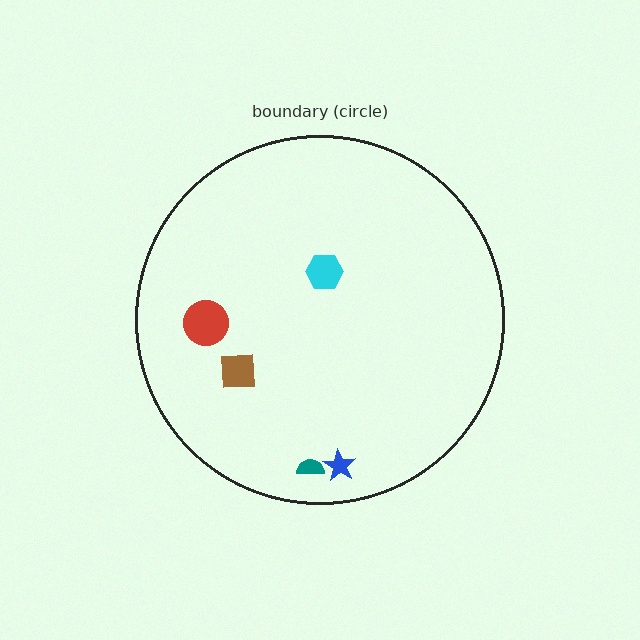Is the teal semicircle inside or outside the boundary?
Inside.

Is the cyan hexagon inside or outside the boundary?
Inside.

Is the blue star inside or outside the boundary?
Inside.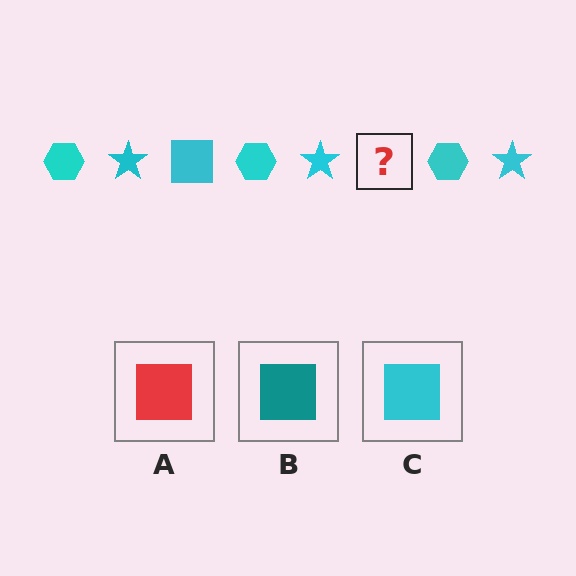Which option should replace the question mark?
Option C.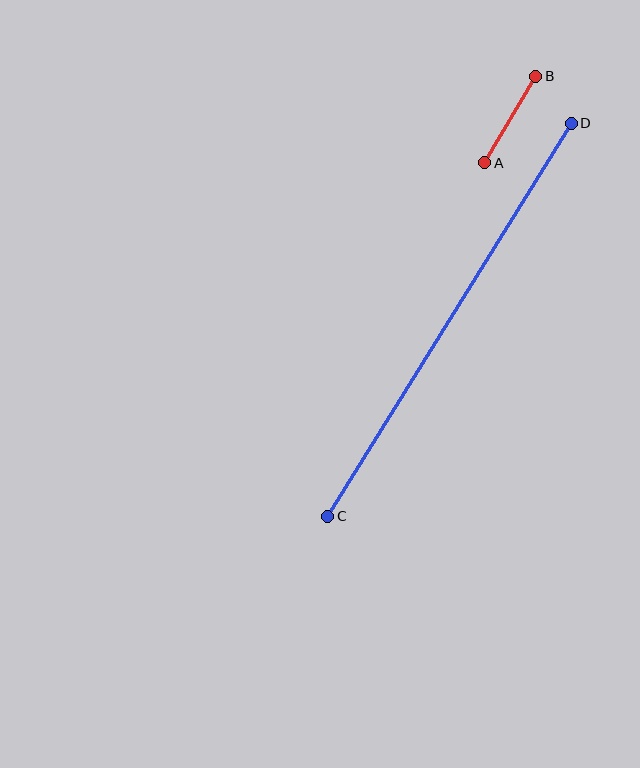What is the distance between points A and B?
The distance is approximately 100 pixels.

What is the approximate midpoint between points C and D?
The midpoint is at approximately (450, 320) pixels.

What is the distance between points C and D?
The distance is approximately 463 pixels.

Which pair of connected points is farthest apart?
Points C and D are farthest apart.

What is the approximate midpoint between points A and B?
The midpoint is at approximately (510, 119) pixels.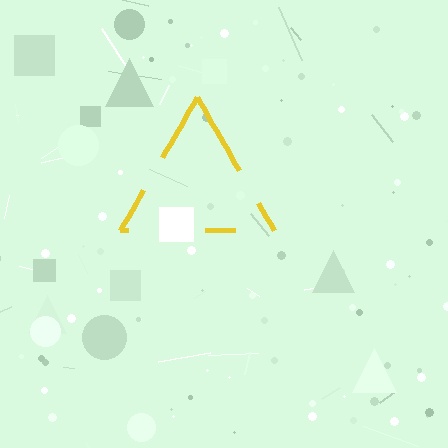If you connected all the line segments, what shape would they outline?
They would outline a triangle.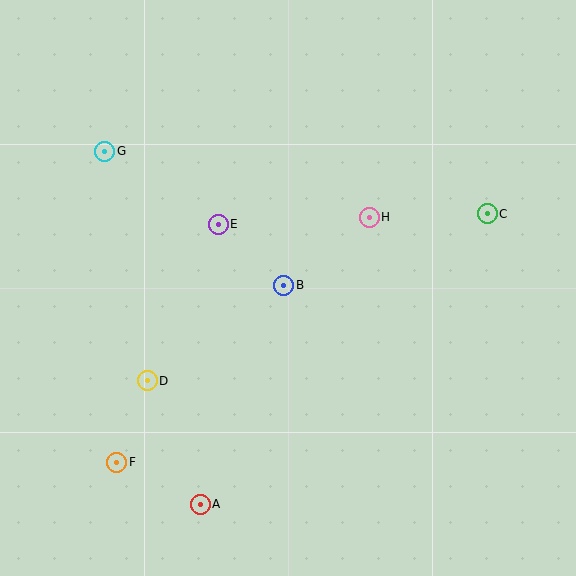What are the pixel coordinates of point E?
Point E is at (218, 224).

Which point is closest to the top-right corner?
Point C is closest to the top-right corner.